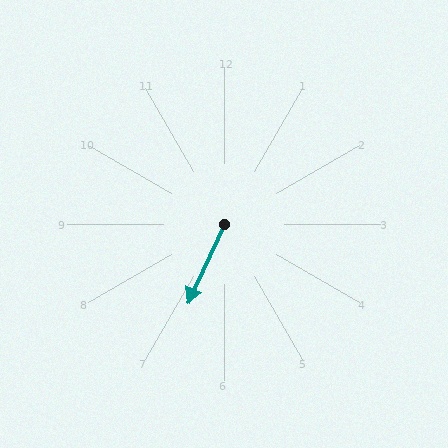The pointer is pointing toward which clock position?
Roughly 7 o'clock.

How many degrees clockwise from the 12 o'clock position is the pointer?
Approximately 205 degrees.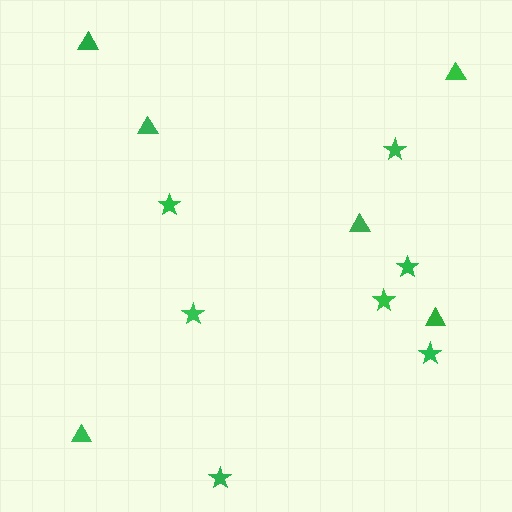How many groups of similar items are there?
There are 2 groups: one group of triangles (6) and one group of stars (7).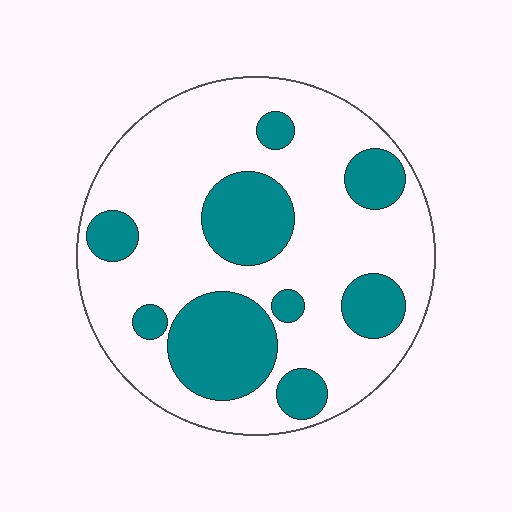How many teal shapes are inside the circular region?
9.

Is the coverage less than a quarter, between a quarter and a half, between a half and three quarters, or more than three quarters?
Between a quarter and a half.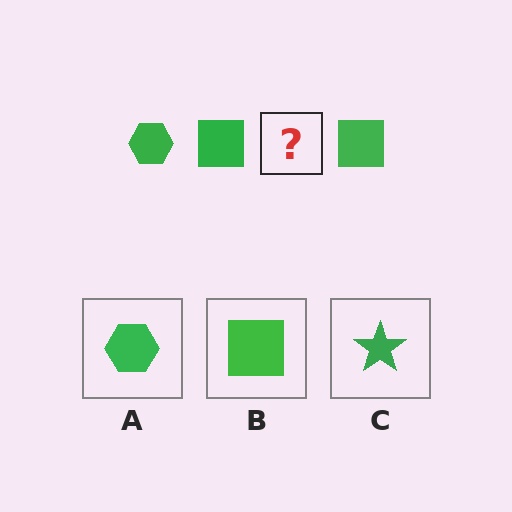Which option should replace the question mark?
Option A.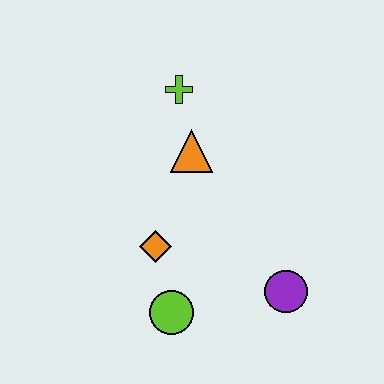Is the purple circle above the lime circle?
Yes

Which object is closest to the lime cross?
The orange triangle is closest to the lime cross.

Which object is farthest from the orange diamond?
The lime cross is farthest from the orange diamond.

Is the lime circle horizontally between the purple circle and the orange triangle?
No